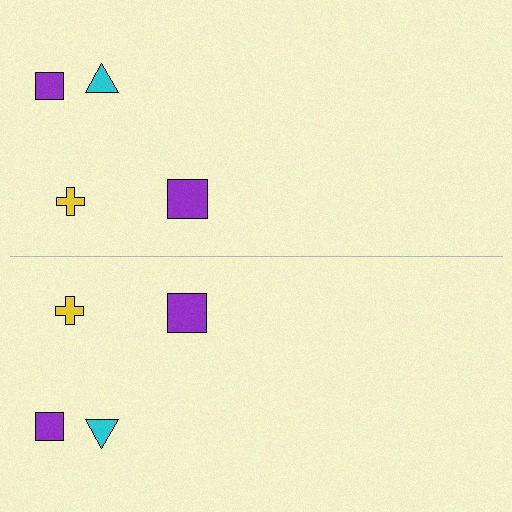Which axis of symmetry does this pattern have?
The pattern has a horizontal axis of symmetry running through the center of the image.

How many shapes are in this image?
There are 8 shapes in this image.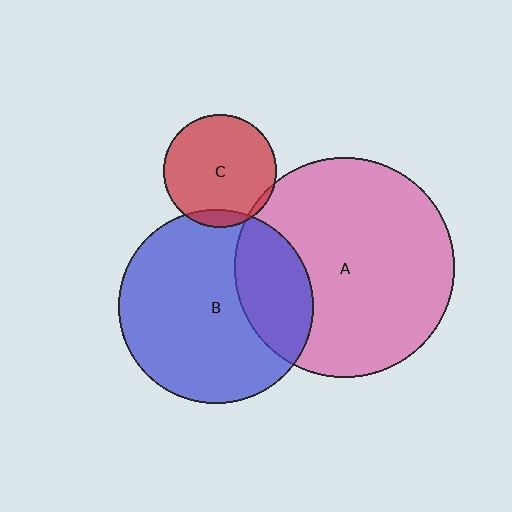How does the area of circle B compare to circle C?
Approximately 3.0 times.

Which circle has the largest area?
Circle A (pink).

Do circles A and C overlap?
Yes.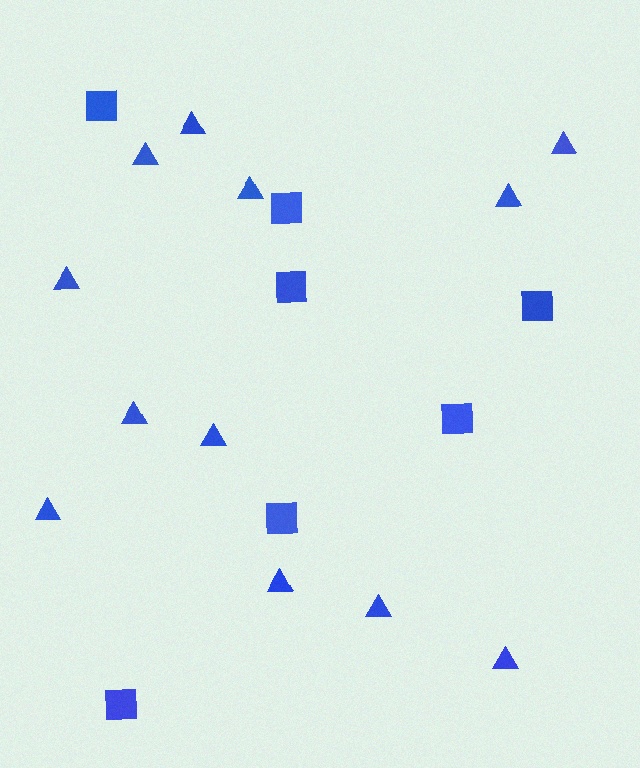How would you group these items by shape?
There are 2 groups: one group of triangles (12) and one group of squares (7).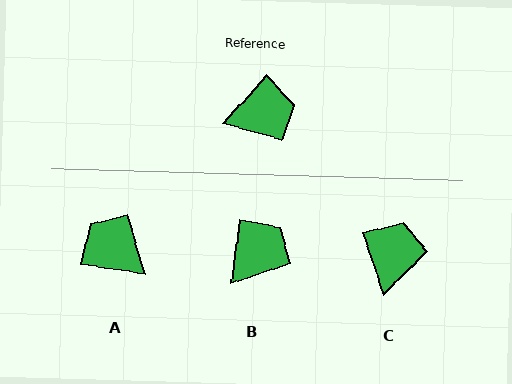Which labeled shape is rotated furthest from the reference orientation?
A, about 123 degrees away.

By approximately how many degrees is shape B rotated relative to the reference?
Approximately 35 degrees counter-clockwise.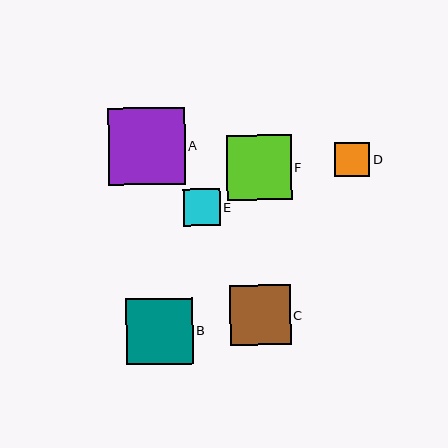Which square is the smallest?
Square D is the smallest with a size of approximately 35 pixels.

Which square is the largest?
Square A is the largest with a size of approximately 77 pixels.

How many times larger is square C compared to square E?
Square C is approximately 1.6 times the size of square E.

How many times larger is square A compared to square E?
Square A is approximately 2.1 times the size of square E.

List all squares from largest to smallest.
From largest to smallest: A, B, F, C, E, D.